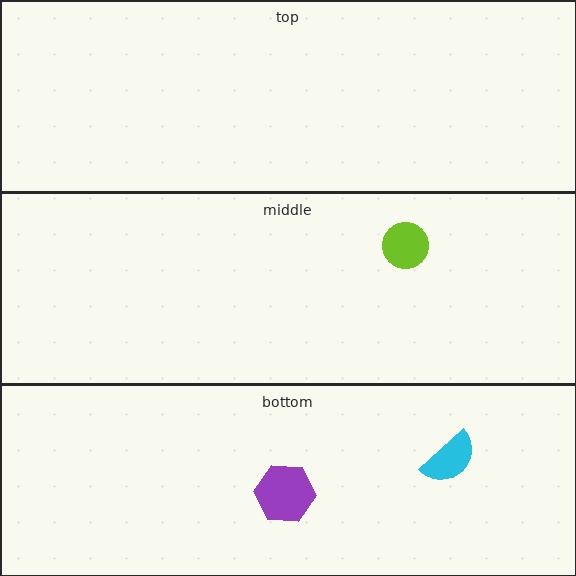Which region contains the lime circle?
The middle region.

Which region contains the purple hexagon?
The bottom region.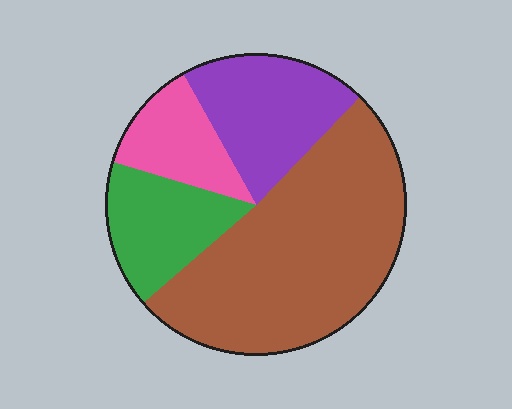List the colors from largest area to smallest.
From largest to smallest: brown, purple, green, pink.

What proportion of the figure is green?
Green takes up about one sixth (1/6) of the figure.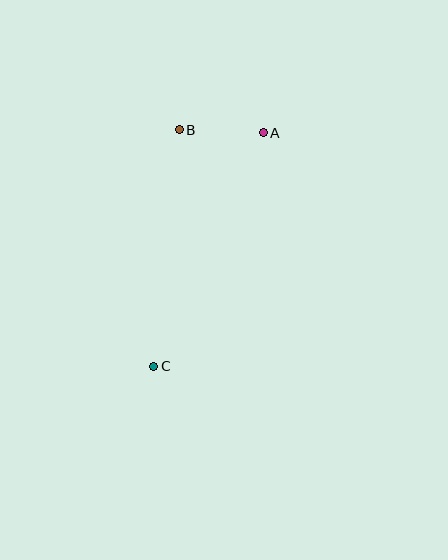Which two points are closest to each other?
Points A and B are closest to each other.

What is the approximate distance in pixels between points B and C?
The distance between B and C is approximately 238 pixels.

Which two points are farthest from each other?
Points A and C are farthest from each other.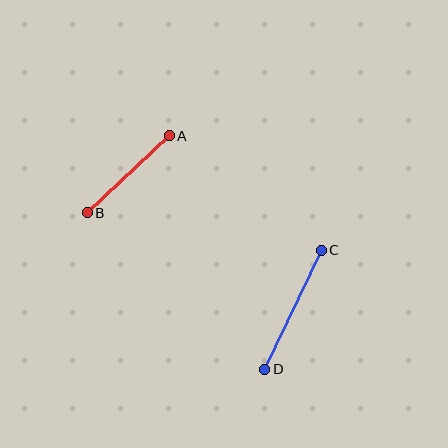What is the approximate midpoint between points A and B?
The midpoint is at approximately (128, 174) pixels.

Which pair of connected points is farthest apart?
Points C and D are farthest apart.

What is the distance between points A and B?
The distance is approximately 113 pixels.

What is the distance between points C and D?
The distance is approximately 132 pixels.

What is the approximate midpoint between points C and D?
The midpoint is at approximately (293, 310) pixels.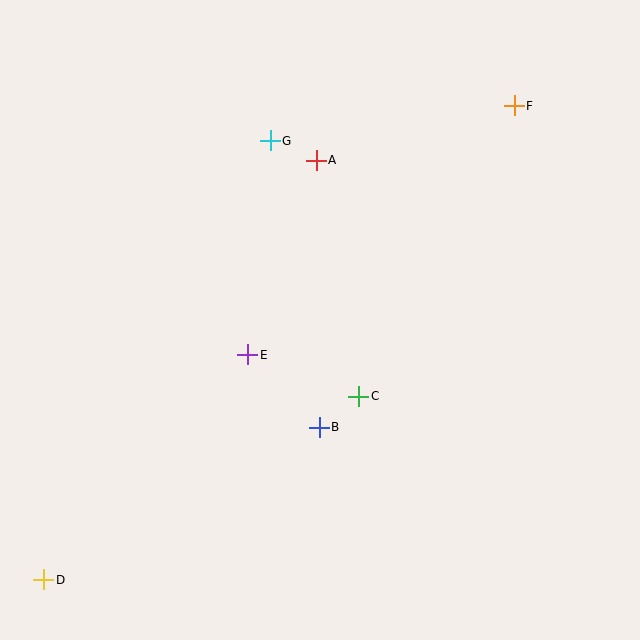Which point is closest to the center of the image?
Point E at (248, 355) is closest to the center.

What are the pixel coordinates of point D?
Point D is at (44, 580).